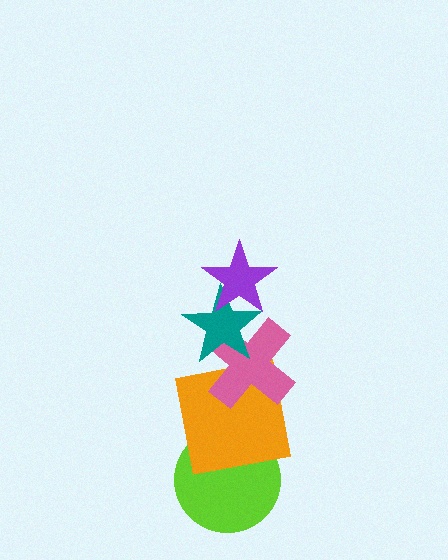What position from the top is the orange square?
The orange square is 4th from the top.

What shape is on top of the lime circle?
The orange square is on top of the lime circle.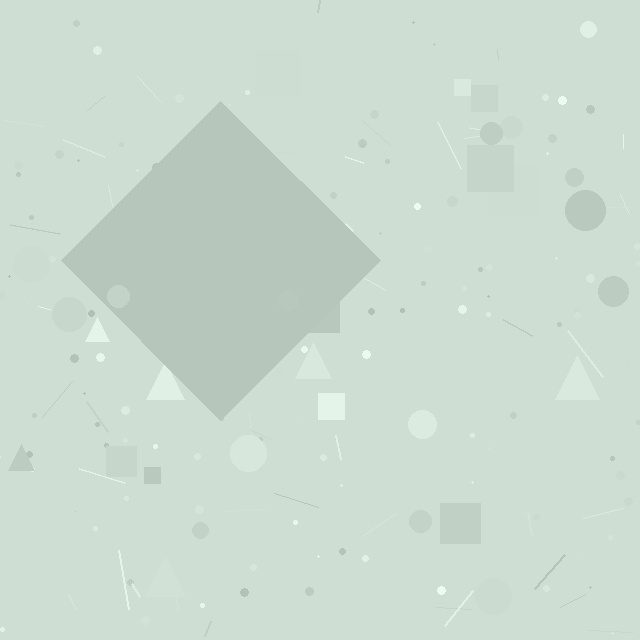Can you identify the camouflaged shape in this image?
The camouflaged shape is a diamond.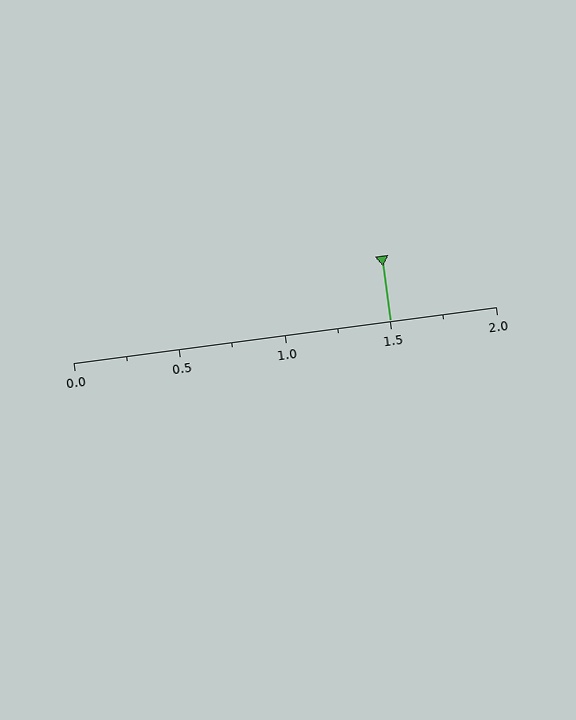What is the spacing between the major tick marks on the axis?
The major ticks are spaced 0.5 apart.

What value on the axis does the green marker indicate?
The marker indicates approximately 1.5.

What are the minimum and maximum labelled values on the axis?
The axis runs from 0.0 to 2.0.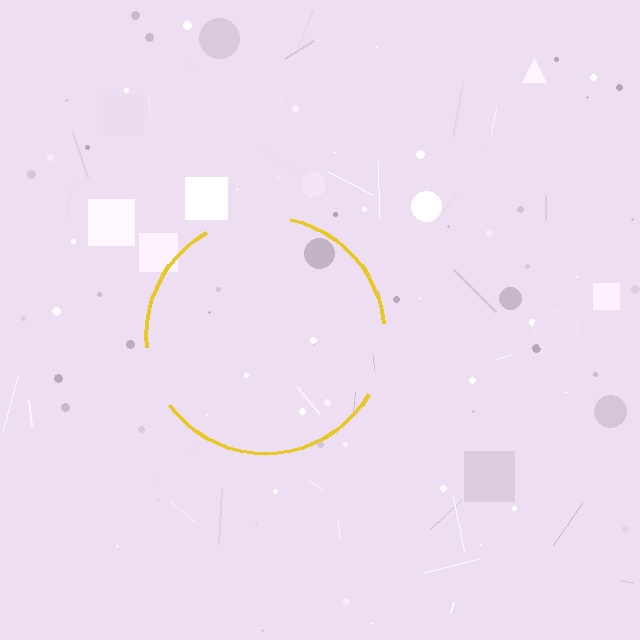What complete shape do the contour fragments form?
The contour fragments form a circle.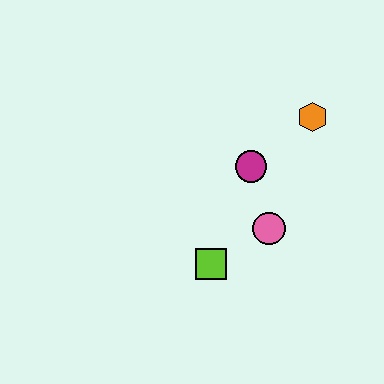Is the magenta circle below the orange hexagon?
Yes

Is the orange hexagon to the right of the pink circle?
Yes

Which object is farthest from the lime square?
The orange hexagon is farthest from the lime square.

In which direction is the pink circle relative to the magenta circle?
The pink circle is below the magenta circle.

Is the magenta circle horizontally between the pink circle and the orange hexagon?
No